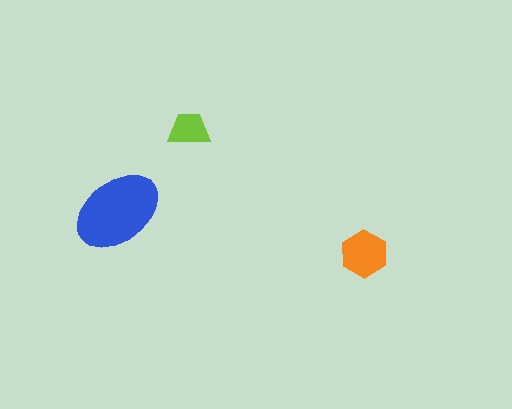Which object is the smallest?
The lime trapezoid.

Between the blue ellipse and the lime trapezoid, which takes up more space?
The blue ellipse.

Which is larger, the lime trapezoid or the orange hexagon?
The orange hexagon.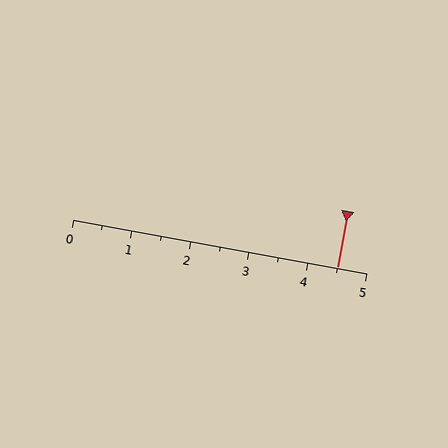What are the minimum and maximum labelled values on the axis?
The axis runs from 0 to 5.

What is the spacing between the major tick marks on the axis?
The major ticks are spaced 1 apart.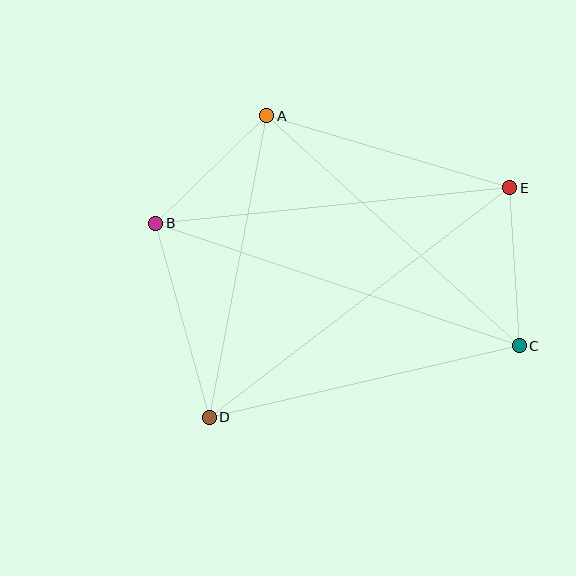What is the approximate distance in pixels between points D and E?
The distance between D and E is approximately 378 pixels.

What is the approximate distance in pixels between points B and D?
The distance between B and D is approximately 201 pixels.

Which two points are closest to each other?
Points A and B are closest to each other.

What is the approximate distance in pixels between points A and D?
The distance between A and D is approximately 307 pixels.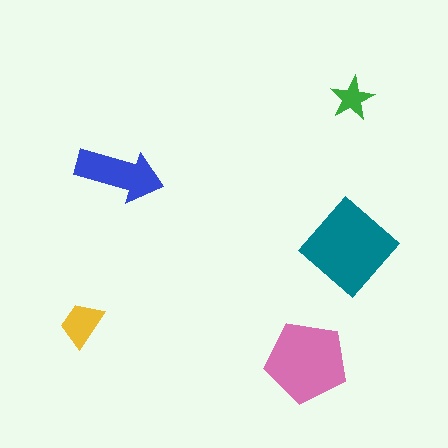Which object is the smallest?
The green star.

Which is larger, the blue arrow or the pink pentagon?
The pink pentagon.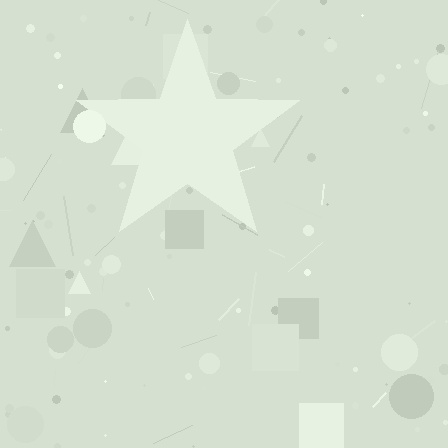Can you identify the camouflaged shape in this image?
The camouflaged shape is a star.